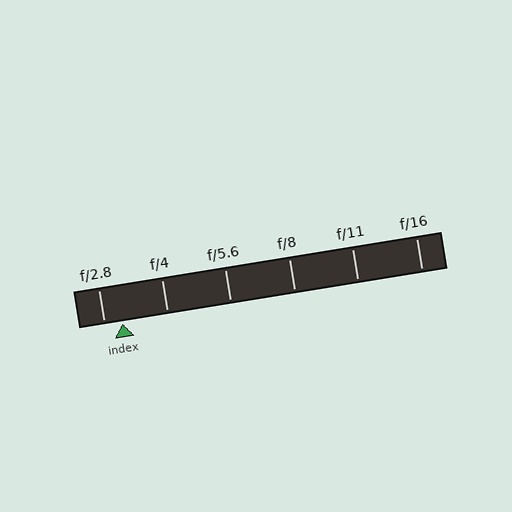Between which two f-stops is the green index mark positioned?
The index mark is between f/2.8 and f/4.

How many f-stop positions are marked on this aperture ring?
There are 6 f-stop positions marked.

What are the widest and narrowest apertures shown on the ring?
The widest aperture shown is f/2.8 and the narrowest is f/16.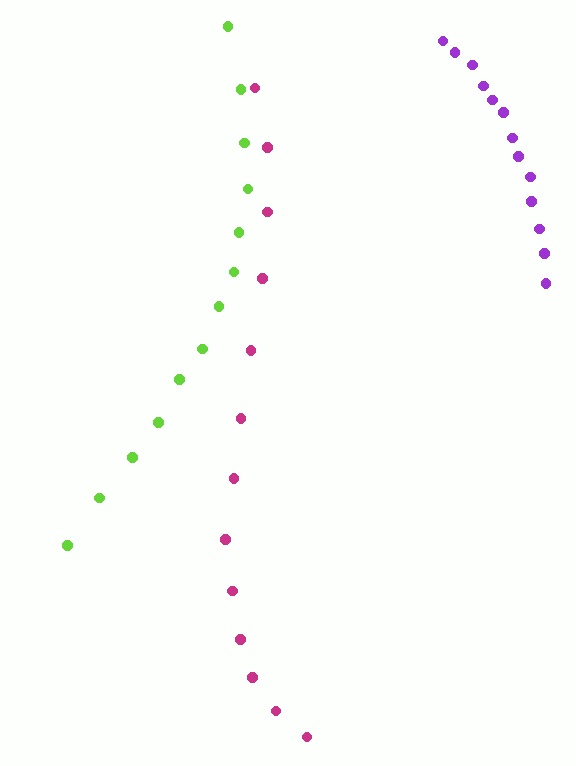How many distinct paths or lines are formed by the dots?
There are 3 distinct paths.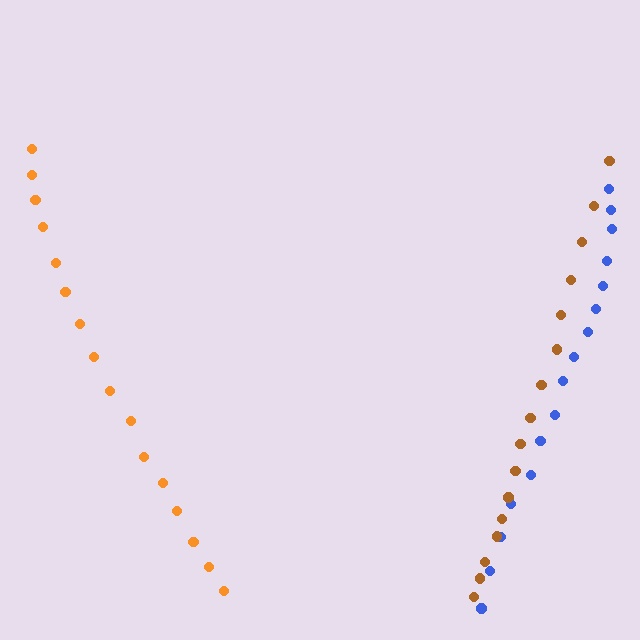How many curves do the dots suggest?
There are 3 distinct paths.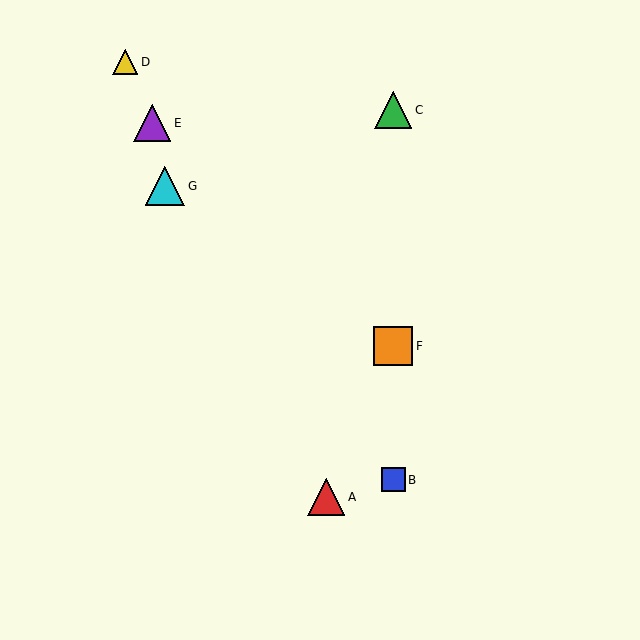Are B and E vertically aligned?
No, B is at x≈393 and E is at x≈152.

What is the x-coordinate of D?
Object D is at x≈125.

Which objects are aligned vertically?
Objects B, C, F are aligned vertically.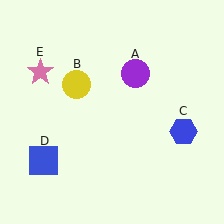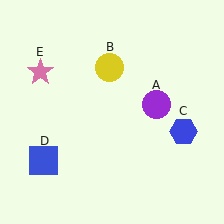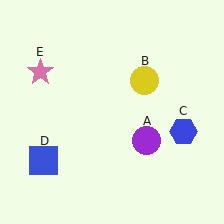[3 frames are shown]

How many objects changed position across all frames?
2 objects changed position: purple circle (object A), yellow circle (object B).